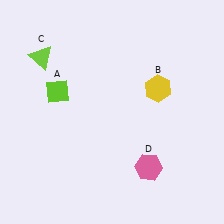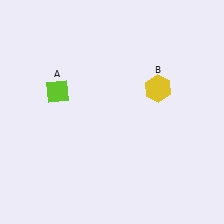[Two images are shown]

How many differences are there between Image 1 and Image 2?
There are 2 differences between the two images.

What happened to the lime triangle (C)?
The lime triangle (C) was removed in Image 2. It was in the top-left area of Image 1.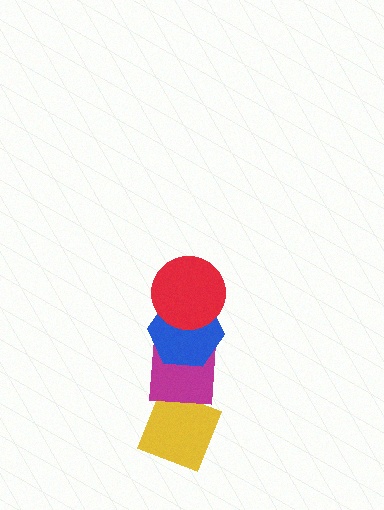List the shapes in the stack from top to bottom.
From top to bottom: the red circle, the blue hexagon, the magenta square, the yellow diamond.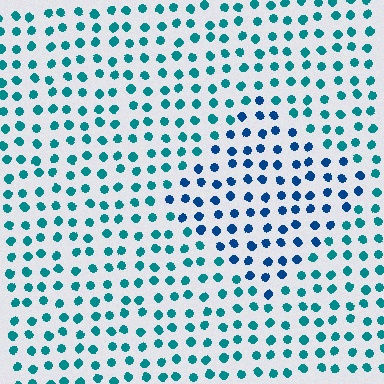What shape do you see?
I see a diamond.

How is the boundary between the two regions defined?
The boundary is defined purely by a slight shift in hue (about 31 degrees). Spacing, size, and orientation are identical on both sides.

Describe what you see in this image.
The image is filled with small teal elements in a uniform arrangement. A diamond-shaped region is visible where the elements are tinted to a slightly different hue, forming a subtle color boundary.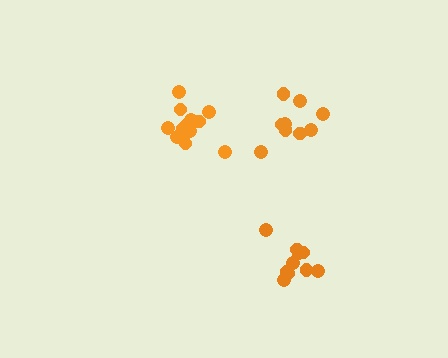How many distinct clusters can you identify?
There are 3 distinct clusters.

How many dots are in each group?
Group 1: 13 dots, Group 2: 10 dots, Group 3: 9 dots (32 total).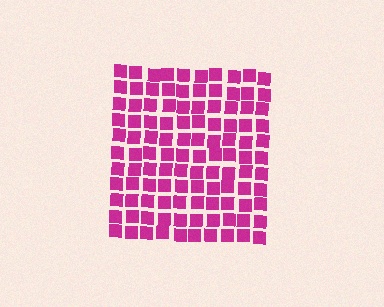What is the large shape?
The large shape is a square.